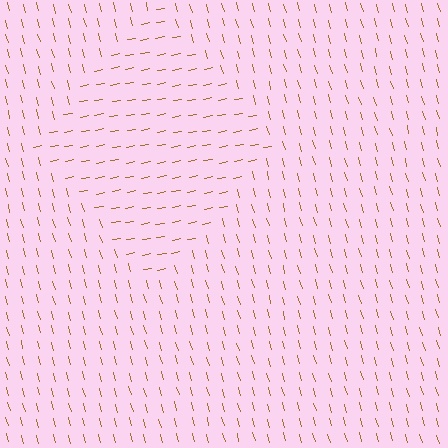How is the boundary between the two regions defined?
The boundary is defined purely by a change in line orientation (approximately 85 degrees difference). All lines are the same color and thickness.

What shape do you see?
I see a diamond.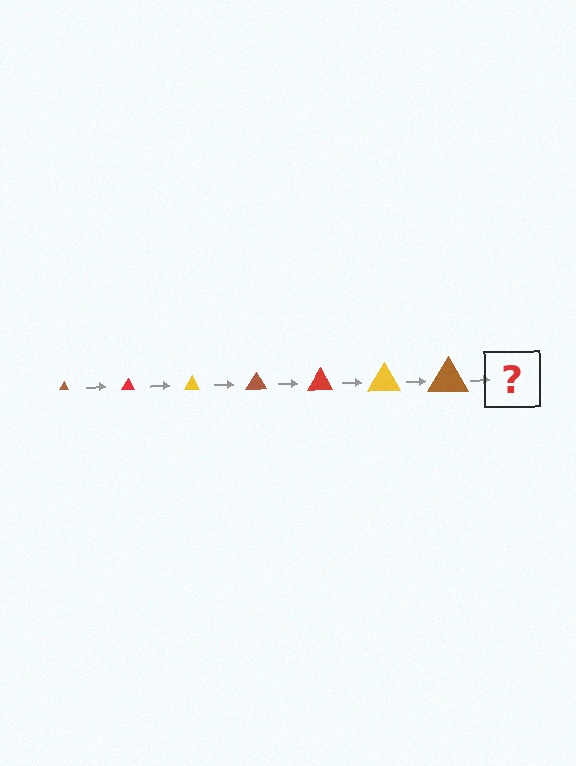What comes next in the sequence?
The next element should be a red triangle, larger than the previous one.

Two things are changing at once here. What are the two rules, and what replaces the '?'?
The two rules are that the triangle grows larger each step and the color cycles through brown, red, and yellow. The '?' should be a red triangle, larger than the previous one.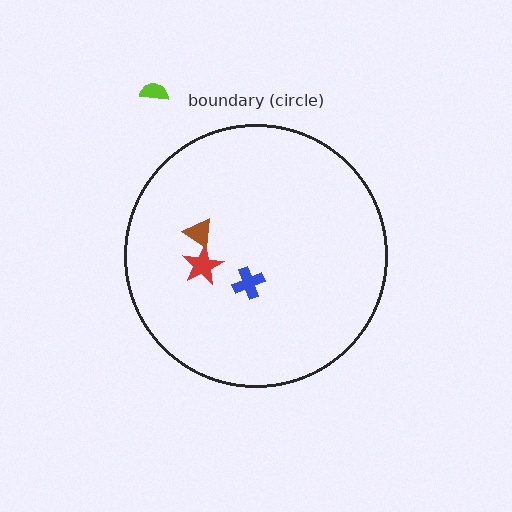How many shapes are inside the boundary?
3 inside, 1 outside.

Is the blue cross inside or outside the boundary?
Inside.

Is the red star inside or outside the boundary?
Inside.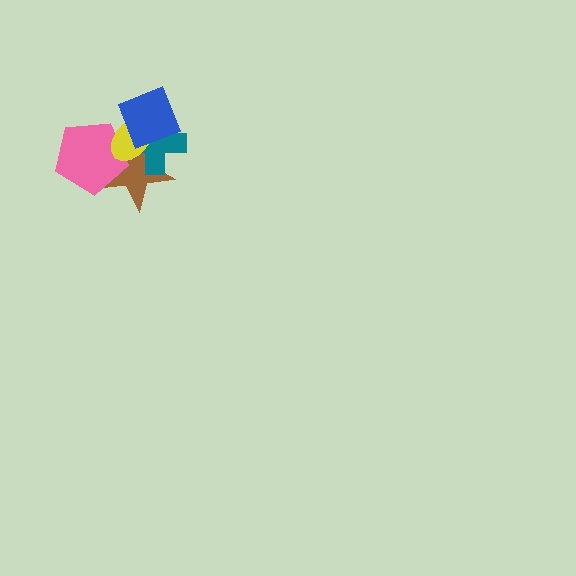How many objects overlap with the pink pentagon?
2 objects overlap with the pink pentagon.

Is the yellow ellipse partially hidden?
Yes, it is partially covered by another shape.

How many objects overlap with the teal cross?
3 objects overlap with the teal cross.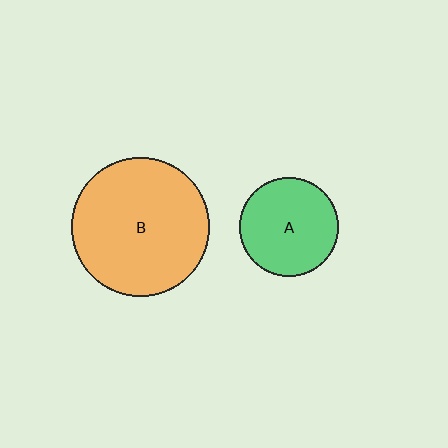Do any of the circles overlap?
No, none of the circles overlap.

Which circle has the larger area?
Circle B (orange).